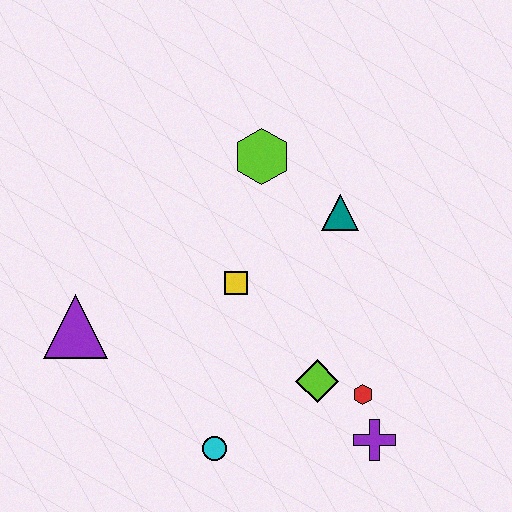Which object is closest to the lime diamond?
The red hexagon is closest to the lime diamond.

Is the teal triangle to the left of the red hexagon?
Yes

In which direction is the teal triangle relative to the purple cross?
The teal triangle is above the purple cross.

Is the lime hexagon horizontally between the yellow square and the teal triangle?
Yes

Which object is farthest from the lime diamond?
The purple triangle is farthest from the lime diamond.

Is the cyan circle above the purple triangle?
No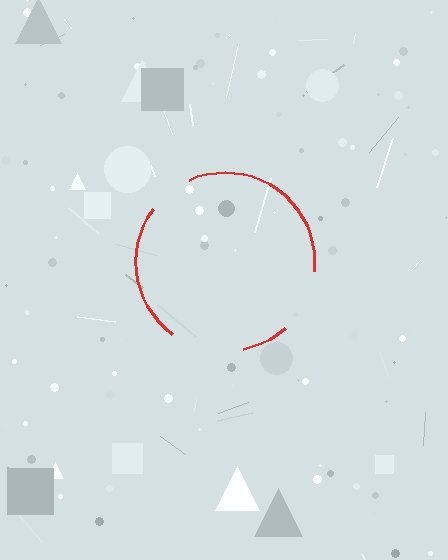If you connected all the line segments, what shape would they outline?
They would outline a circle.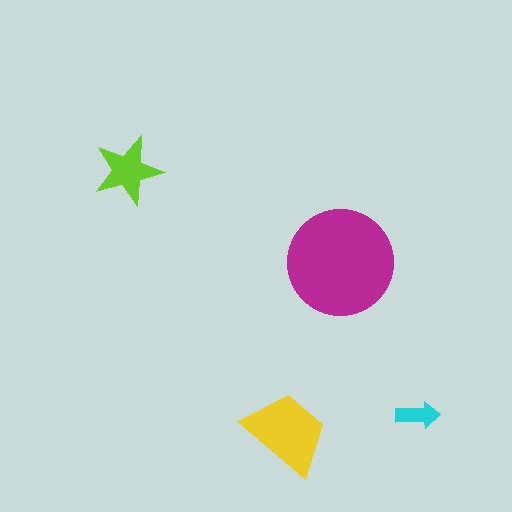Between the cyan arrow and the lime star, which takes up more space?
The lime star.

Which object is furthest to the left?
The lime star is leftmost.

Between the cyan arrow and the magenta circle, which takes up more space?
The magenta circle.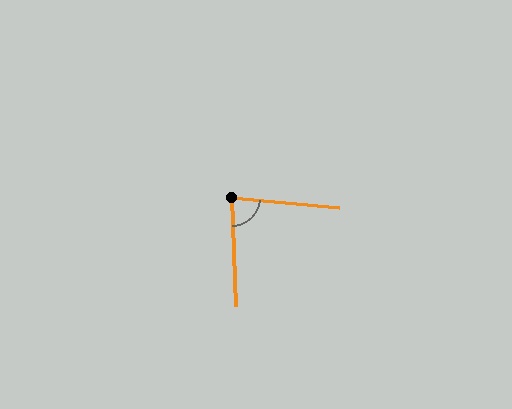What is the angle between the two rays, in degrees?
Approximately 82 degrees.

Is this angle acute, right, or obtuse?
It is acute.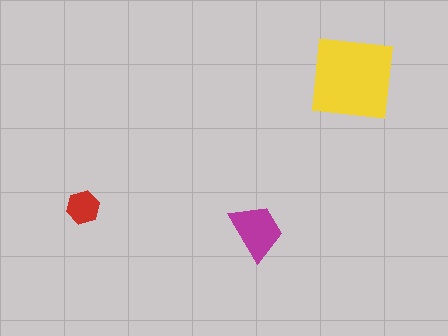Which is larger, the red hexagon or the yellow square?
The yellow square.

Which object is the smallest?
The red hexagon.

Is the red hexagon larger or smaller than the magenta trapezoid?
Smaller.